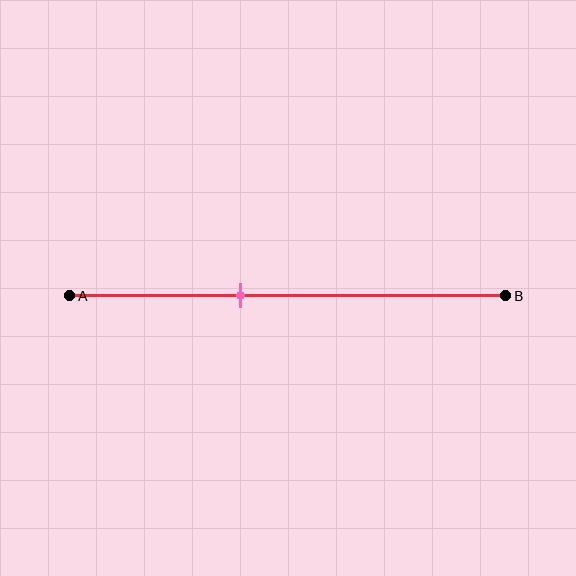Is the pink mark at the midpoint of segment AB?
No, the mark is at about 40% from A, not at the 50% midpoint.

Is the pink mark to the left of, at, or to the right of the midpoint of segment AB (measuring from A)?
The pink mark is to the left of the midpoint of segment AB.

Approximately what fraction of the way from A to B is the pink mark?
The pink mark is approximately 40% of the way from A to B.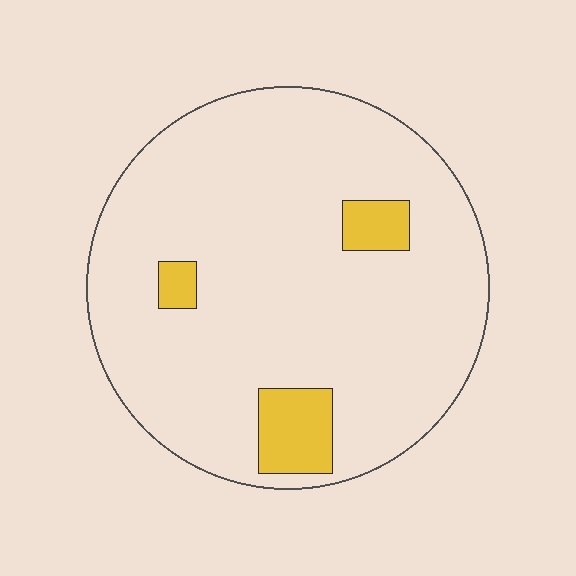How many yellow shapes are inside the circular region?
3.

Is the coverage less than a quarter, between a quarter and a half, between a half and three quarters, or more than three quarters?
Less than a quarter.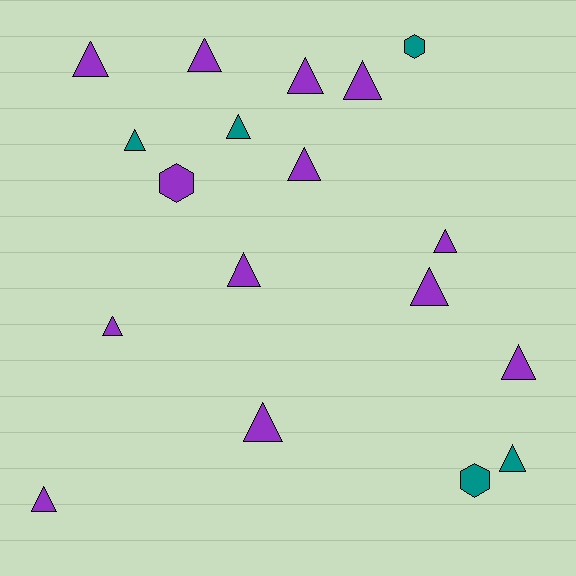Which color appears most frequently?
Purple, with 13 objects.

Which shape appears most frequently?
Triangle, with 15 objects.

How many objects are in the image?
There are 18 objects.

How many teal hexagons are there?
There are 2 teal hexagons.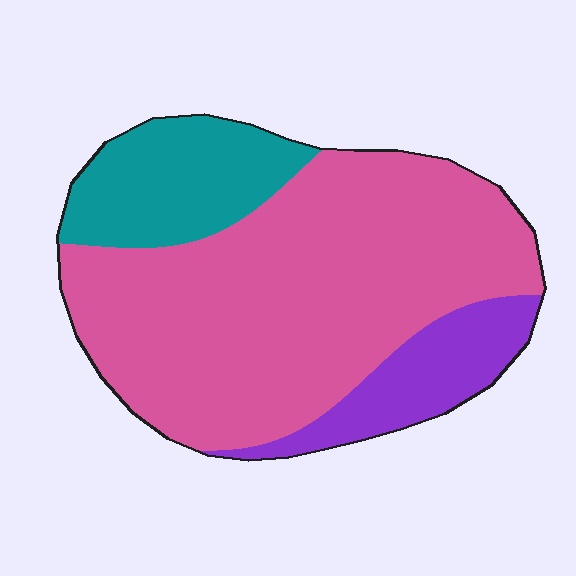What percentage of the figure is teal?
Teal covers 18% of the figure.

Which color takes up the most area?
Pink, at roughly 70%.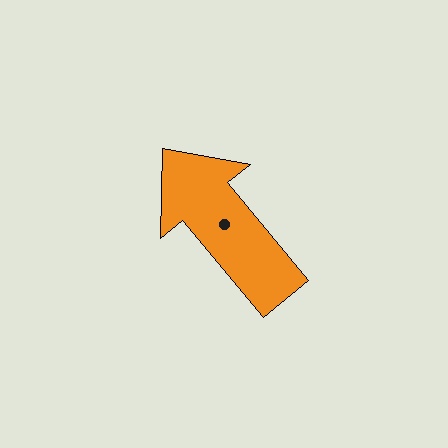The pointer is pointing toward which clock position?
Roughly 11 o'clock.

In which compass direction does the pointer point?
Northwest.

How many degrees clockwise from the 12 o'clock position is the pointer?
Approximately 320 degrees.